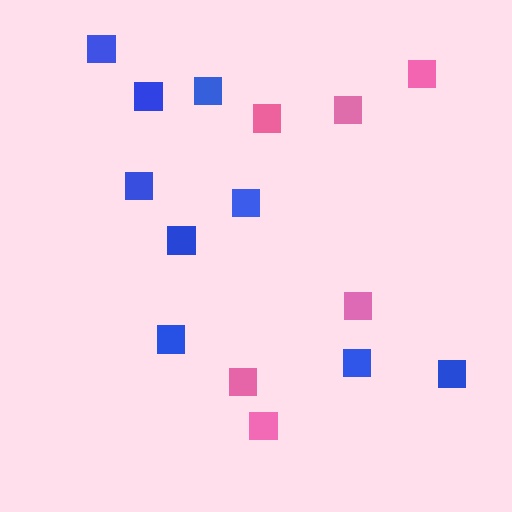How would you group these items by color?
There are 2 groups: one group of pink squares (6) and one group of blue squares (9).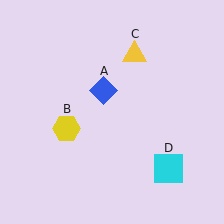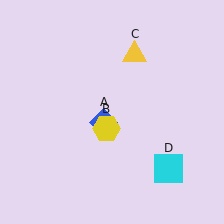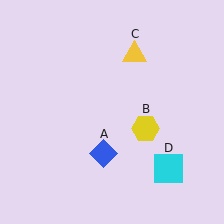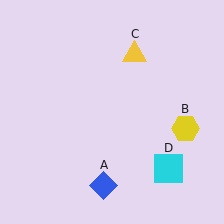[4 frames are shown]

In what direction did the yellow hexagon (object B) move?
The yellow hexagon (object B) moved right.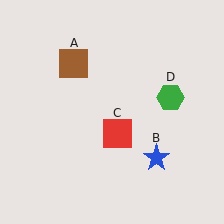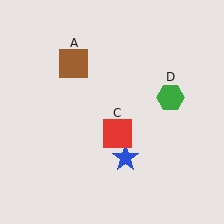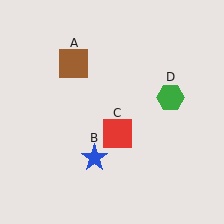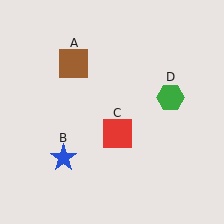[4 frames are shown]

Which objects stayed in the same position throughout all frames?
Brown square (object A) and red square (object C) and green hexagon (object D) remained stationary.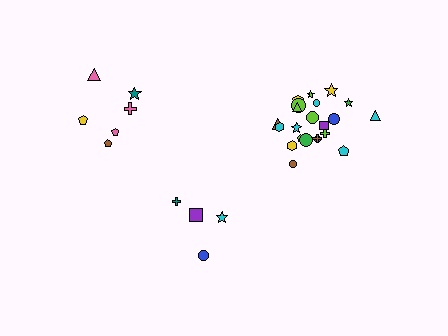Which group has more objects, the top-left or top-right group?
The top-right group.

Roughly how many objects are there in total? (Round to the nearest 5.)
Roughly 35 objects in total.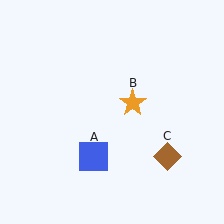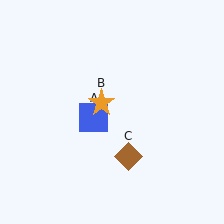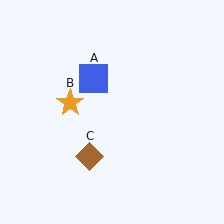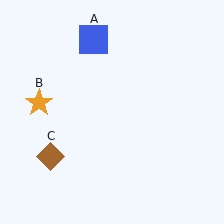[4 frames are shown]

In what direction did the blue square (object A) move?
The blue square (object A) moved up.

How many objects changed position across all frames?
3 objects changed position: blue square (object A), orange star (object B), brown diamond (object C).